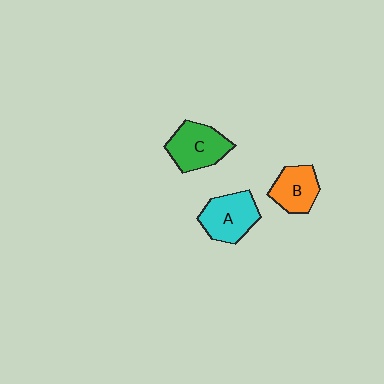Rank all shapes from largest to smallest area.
From largest to smallest: C (green), A (cyan), B (orange).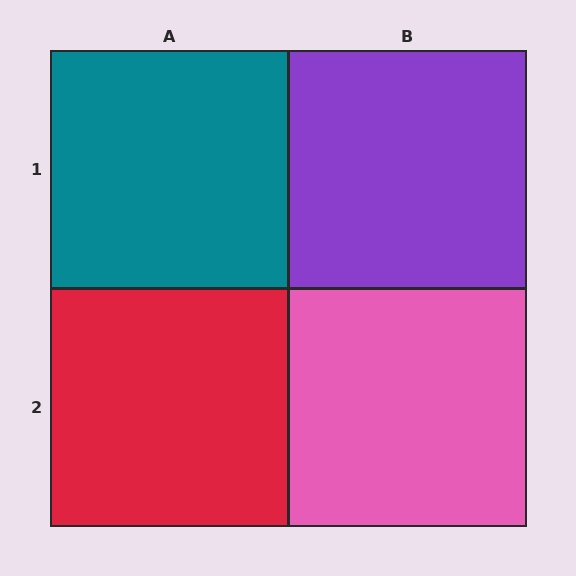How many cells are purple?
1 cell is purple.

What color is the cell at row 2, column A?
Red.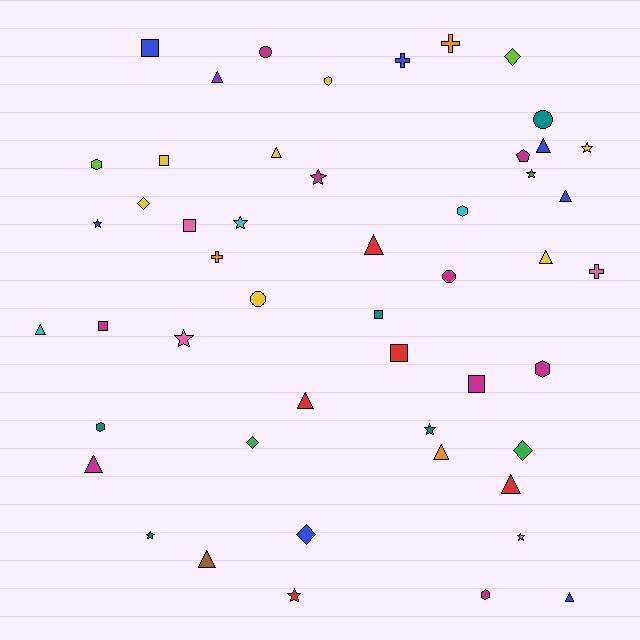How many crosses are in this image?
There are 4 crosses.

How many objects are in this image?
There are 50 objects.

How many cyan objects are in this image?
There are 3 cyan objects.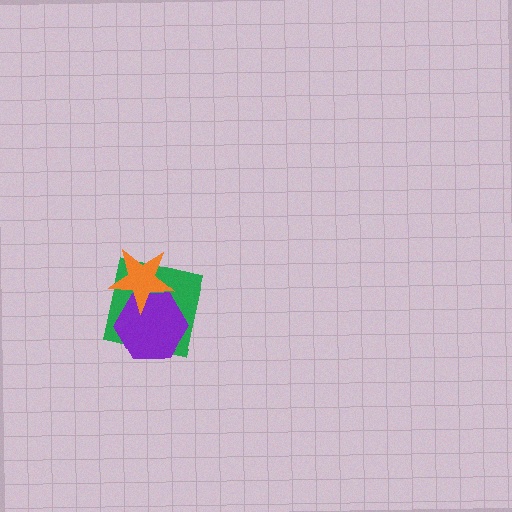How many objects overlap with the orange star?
2 objects overlap with the orange star.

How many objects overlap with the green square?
2 objects overlap with the green square.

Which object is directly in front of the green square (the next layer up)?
The purple hexagon is directly in front of the green square.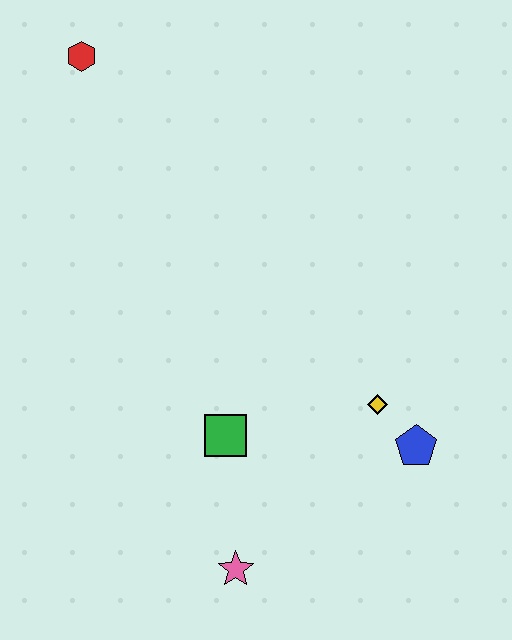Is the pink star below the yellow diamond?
Yes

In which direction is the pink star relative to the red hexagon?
The pink star is below the red hexagon.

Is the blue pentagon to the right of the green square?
Yes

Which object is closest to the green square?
The pink star is closest to the green square.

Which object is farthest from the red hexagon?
The pink star is farthest from the red hexagon.